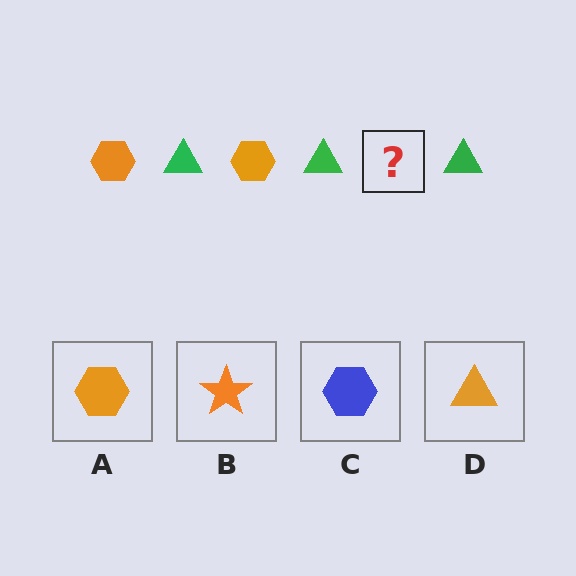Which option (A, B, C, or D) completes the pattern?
A.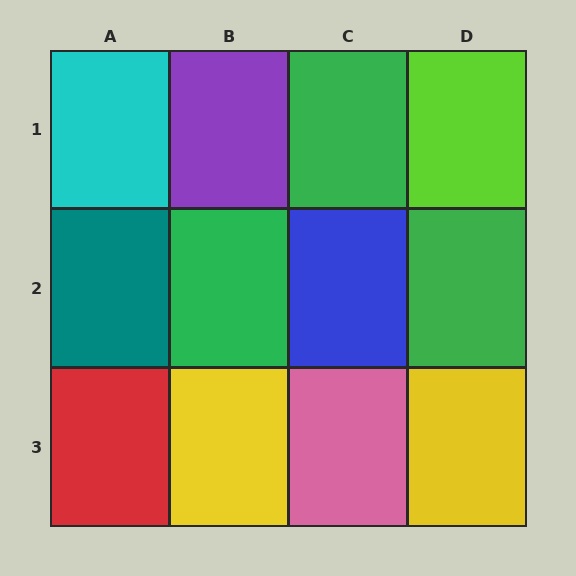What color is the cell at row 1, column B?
Purple.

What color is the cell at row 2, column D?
Green.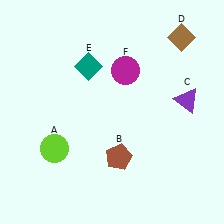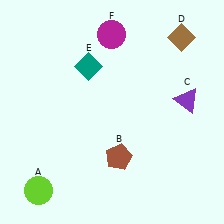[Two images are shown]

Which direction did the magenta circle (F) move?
The magenta circle (F) moved up.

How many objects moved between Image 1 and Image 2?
2 objects moved between the two images.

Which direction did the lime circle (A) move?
The lime circle (A) moved down.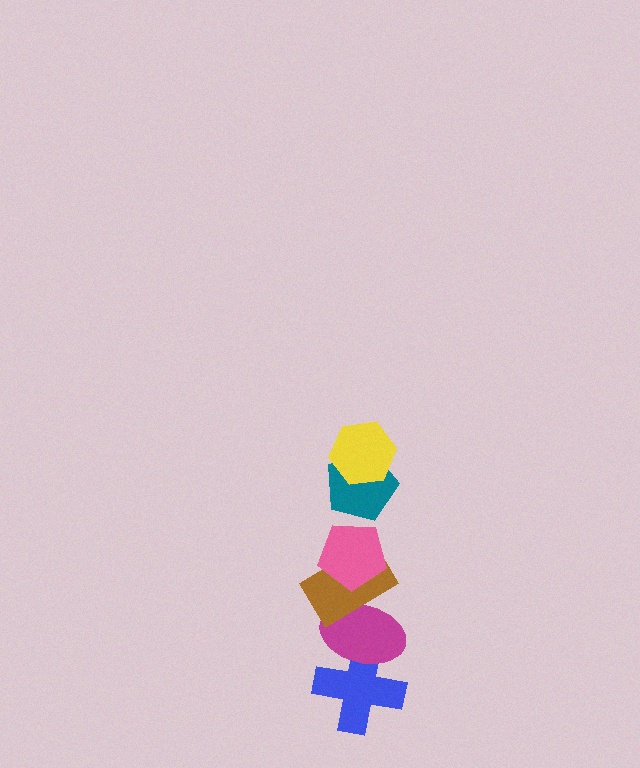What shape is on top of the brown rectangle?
The pink pentagon is on top of the brown rectangle.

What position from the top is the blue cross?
The blue cross is 6th from the top.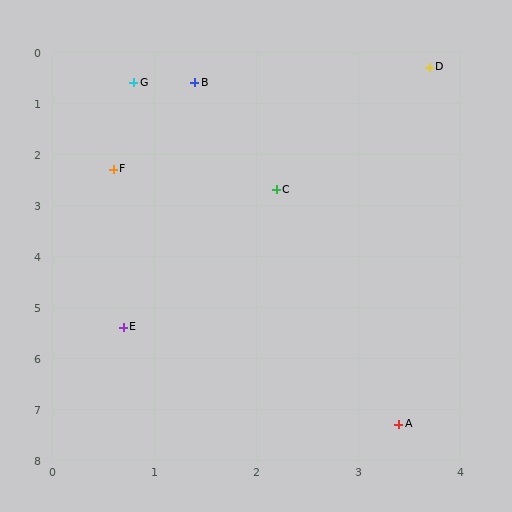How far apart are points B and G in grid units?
Points B and G are about 0.6 grid units apart.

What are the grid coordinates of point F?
Point F is at approximately (0.6, 2.3).